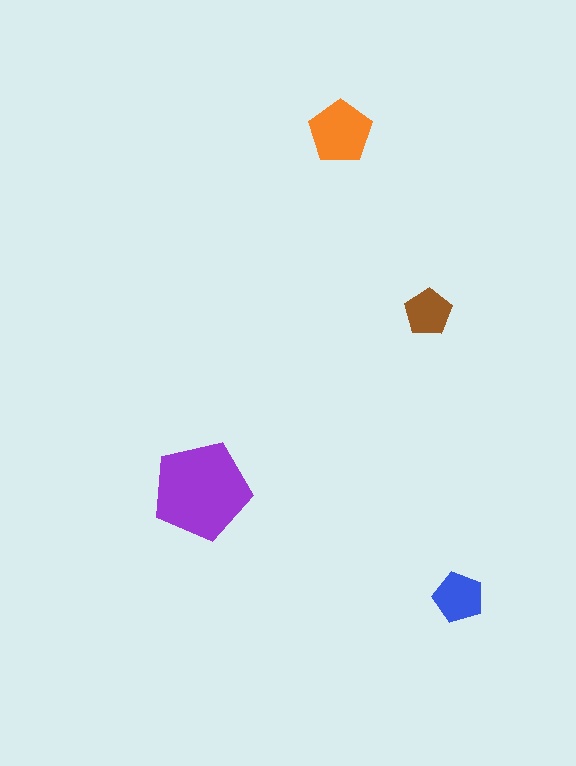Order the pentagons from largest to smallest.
the purple one, the orange one, the blue one, the brown one.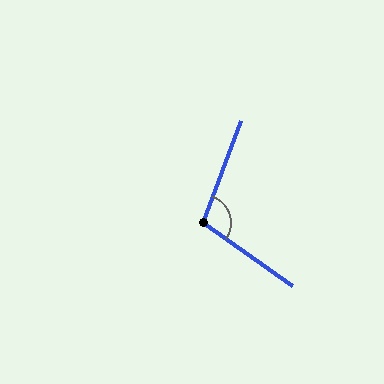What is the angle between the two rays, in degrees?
Approximately 105 degrees.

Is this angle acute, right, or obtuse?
It is obtuse.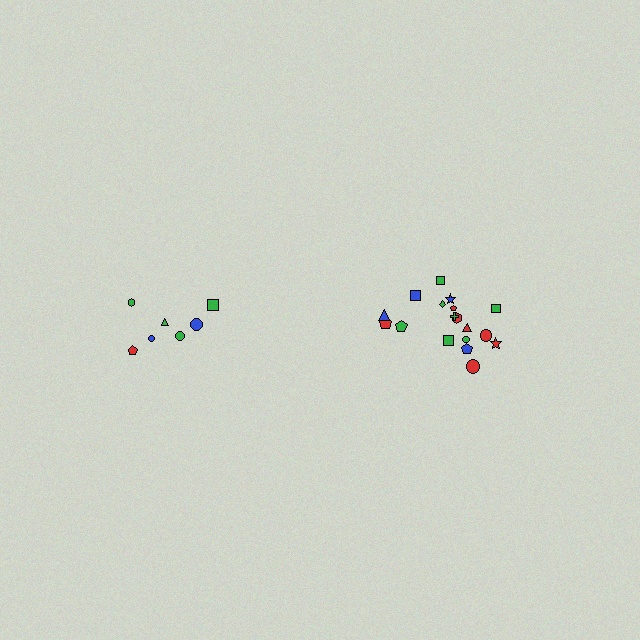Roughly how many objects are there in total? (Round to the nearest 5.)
Roughly 25 objects in total.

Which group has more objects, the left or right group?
The right group.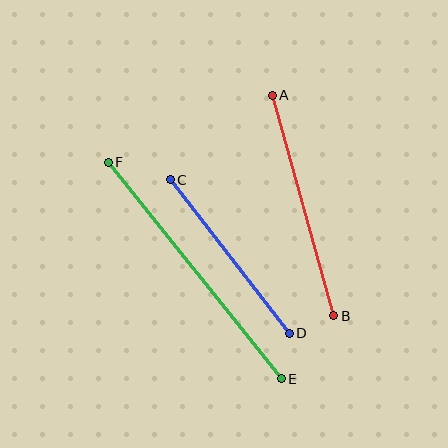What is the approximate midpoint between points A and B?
The midpoint is at approximately (303, 206) pixels.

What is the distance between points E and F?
The distance is approximately 277 pixels.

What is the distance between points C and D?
The distance is approximately 194 pixels.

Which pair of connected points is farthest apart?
Points E and F are farthest apart.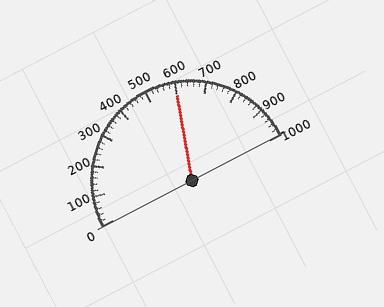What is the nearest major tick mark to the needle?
The nearest major tick mark is 600.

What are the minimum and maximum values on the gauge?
The gauge ranges from 0 to 1000.